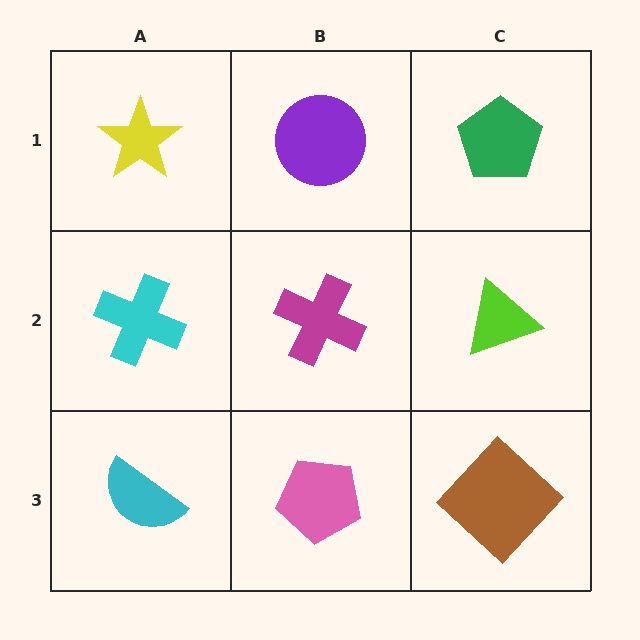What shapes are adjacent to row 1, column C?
A lime triangle (row 2, column C), a purple circle (row 1, column B).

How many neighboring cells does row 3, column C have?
2.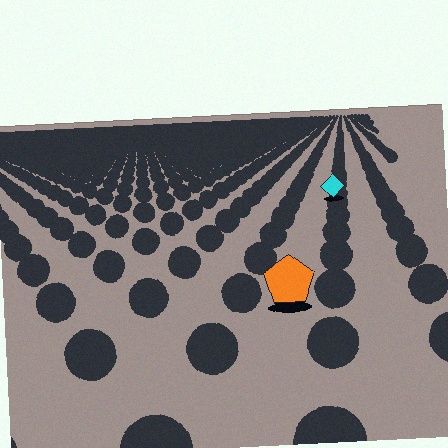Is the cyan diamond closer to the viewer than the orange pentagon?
No. The orange pentagon is closer — you can tell from the texture gradient: the ground texture is coarser near it.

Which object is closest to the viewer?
The orange pentagon is closest. The texture marks near it are larger and more spread out.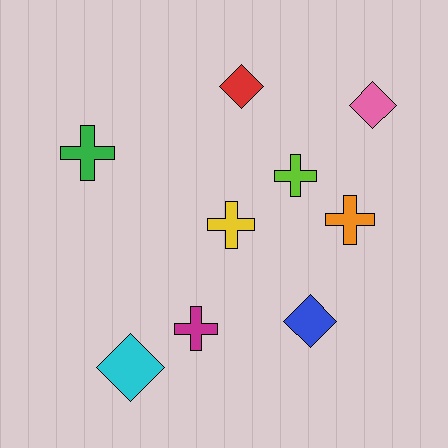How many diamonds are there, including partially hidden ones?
There are 4 diamonds.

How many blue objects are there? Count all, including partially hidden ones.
There is 1 blue object.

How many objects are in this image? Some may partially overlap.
There are 9 objects.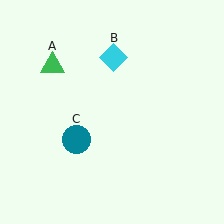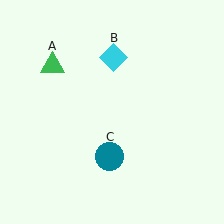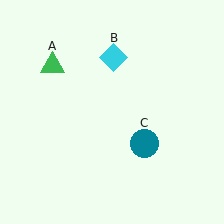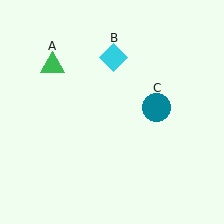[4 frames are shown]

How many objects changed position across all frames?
1 object changed position: teal circle (object C).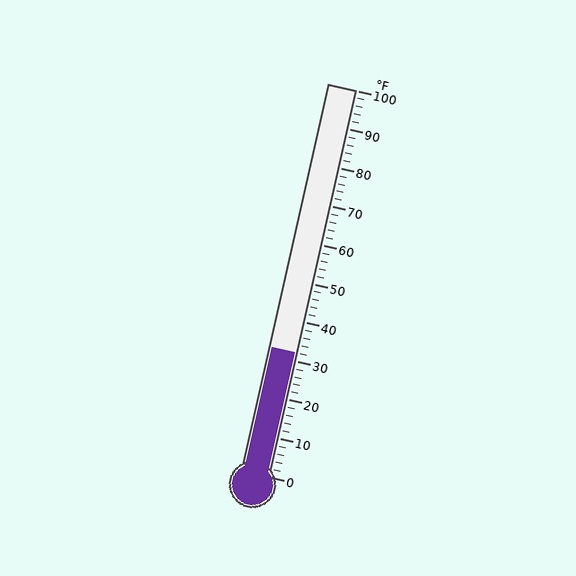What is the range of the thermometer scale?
The thermometer scale ranges from 0°F to 100°F.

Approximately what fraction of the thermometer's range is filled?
The thermometer is filled to approximately 30% of its range.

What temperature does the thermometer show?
The thermometer shows approximately 32°F.